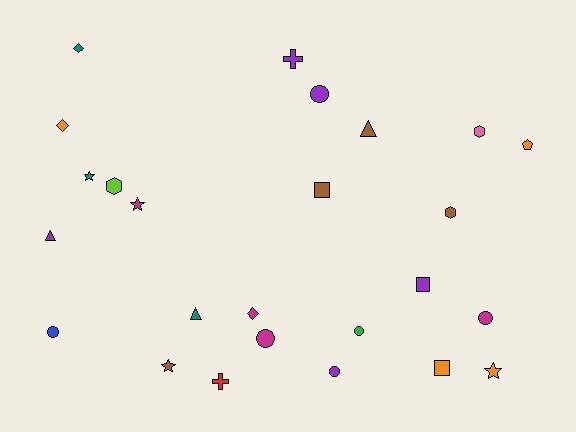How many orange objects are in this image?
There are 4 orange objects.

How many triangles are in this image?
There are 3 triangles.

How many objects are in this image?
There are 25 objects.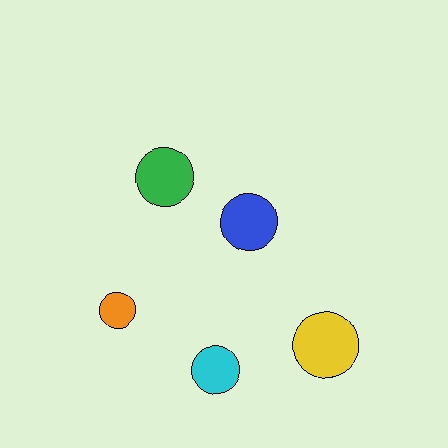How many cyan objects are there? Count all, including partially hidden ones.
There is 1 cyan object.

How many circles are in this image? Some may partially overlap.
There are 5 circles.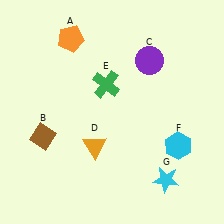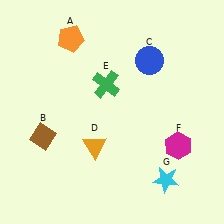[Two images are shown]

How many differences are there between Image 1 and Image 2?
There are 2 differences between the two images.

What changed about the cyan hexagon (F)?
In Image 1, F is cyan. In Image 2, it changed to magenta.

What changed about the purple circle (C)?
In Image 1, C is purple. In Image 2, it changed to blue.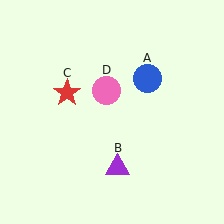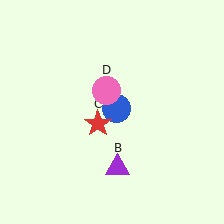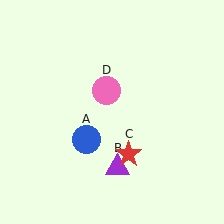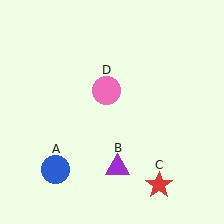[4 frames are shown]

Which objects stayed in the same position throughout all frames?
Purple triangle (object B) and pink circle (object D) remained stationary.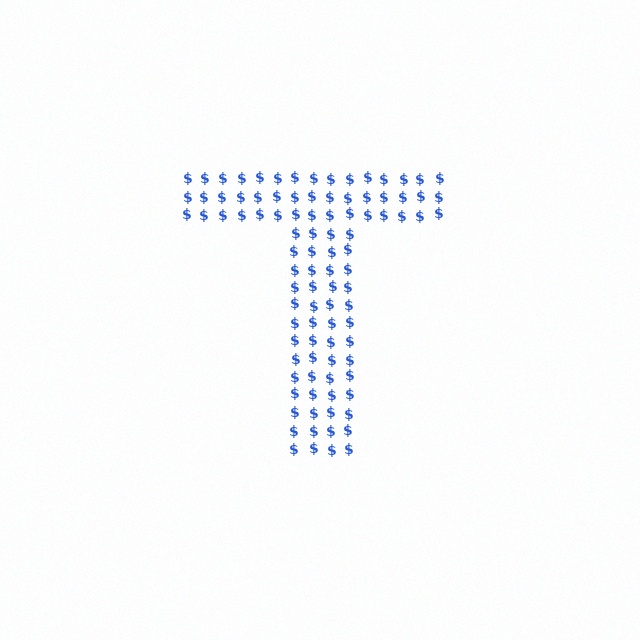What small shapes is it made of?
It is made of small dollar signs.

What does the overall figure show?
The overall figure shows the letter T.